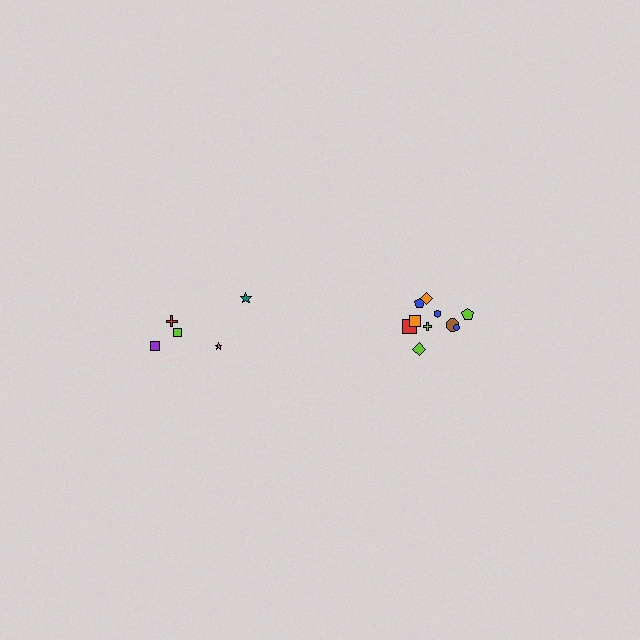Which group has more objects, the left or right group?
The right group.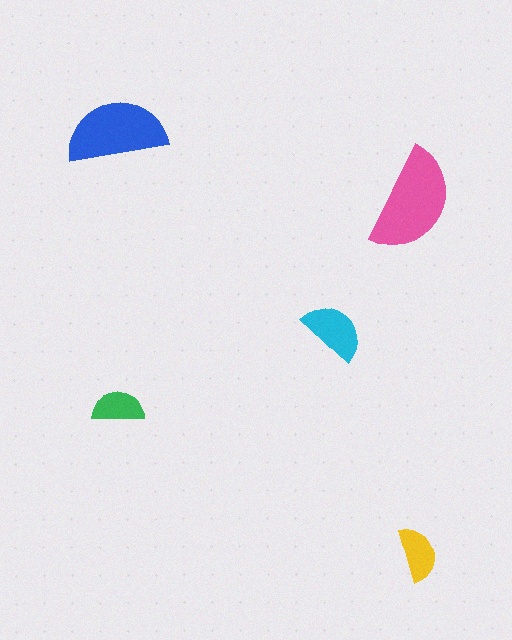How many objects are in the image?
There are 5 objects in the image.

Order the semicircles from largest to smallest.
the pink one, the blue one, the cyan one, the yellow one, the green one.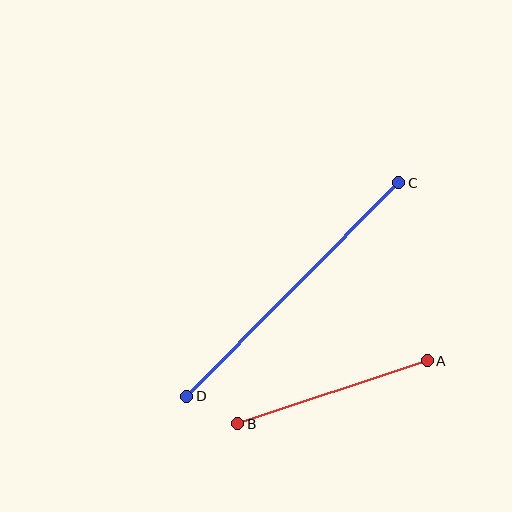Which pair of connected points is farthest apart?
Points C and D are farthest apart.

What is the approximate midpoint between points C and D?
The midpoint is at approximately (293, 290) pixels.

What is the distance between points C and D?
The distance is approximately 301 pixels.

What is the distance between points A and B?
The distance is approximately 200 pixels.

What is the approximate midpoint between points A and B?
The midpoint is at approximately (332, 392) pixels.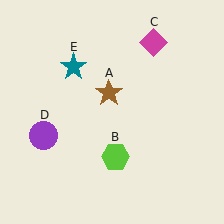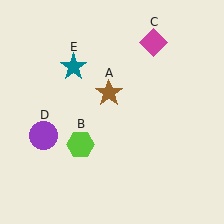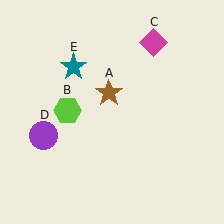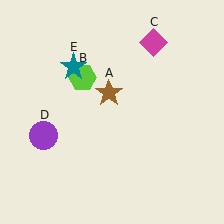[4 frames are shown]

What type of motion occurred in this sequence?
The lime hexagon (object B) rotated clockwise around the center of the scene.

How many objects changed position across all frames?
1 object changed position: lime hexagon (object B).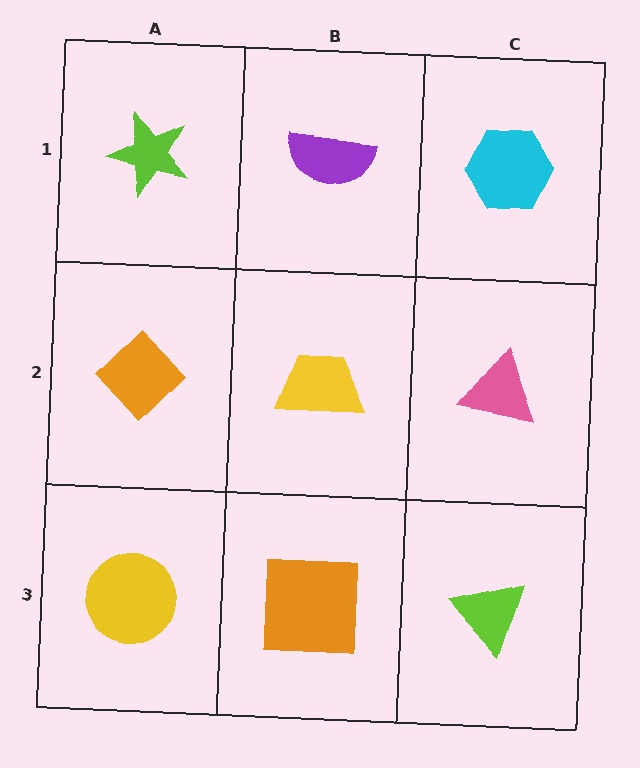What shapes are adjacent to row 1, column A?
An orange diamond (row 2, column A), a purple semicircle (row 1, column B).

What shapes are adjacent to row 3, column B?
A yellow trapezoid (row 2, column B), a yellow circle (row 3, column A), a lime triangle (row 3, column C).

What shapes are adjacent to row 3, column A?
An orange diamond (row 2, column A), an orange square (row 3, column B).